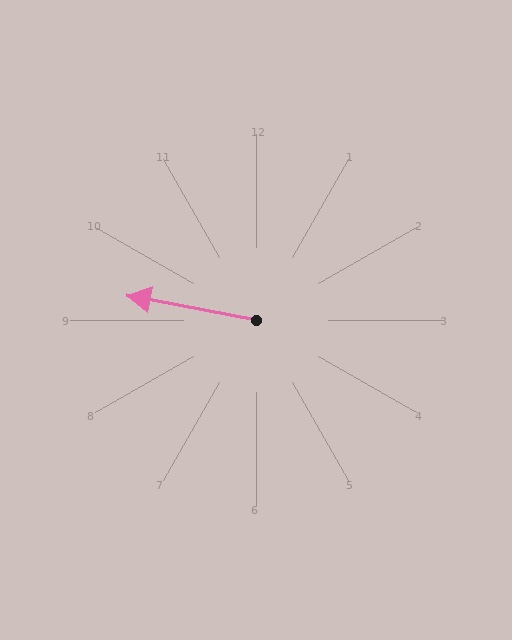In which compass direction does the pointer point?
West.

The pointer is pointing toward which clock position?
Roughly 9 o'clock.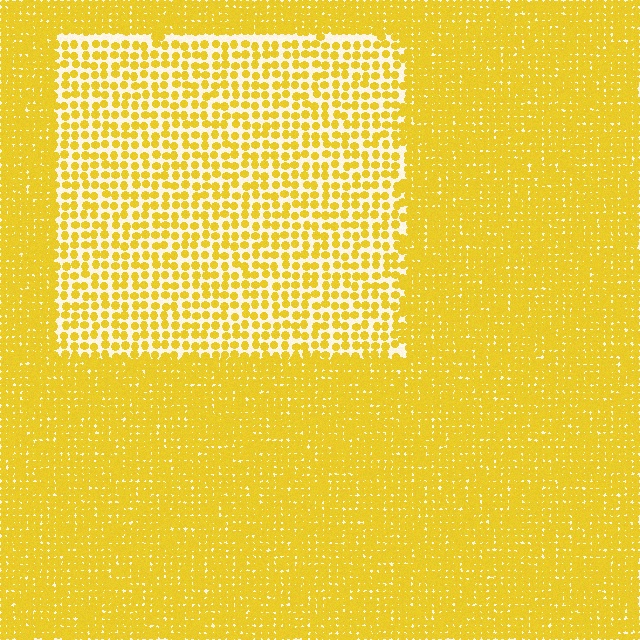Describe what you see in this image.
The image contains small yellow elements arranged at two different densities. A rectangle-shaped region is visible where the elements are less densely packed than the surrounding area.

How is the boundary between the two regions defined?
The boundary is defined by a change in element density (approximately 2.1x ratio). All elements are the same color, size, and shape.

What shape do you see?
I see a rectangle.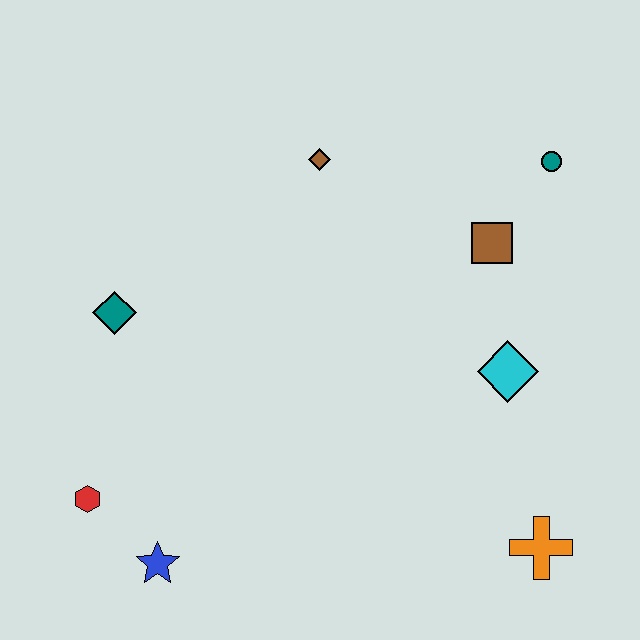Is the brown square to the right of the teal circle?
No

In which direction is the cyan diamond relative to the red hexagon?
The cyan diamond is to the right of the red hexagon.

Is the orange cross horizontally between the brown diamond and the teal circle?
Yes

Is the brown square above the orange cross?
Yes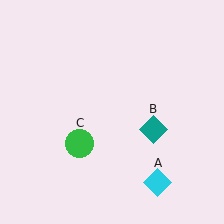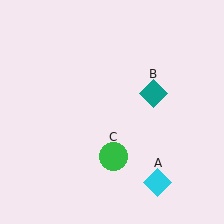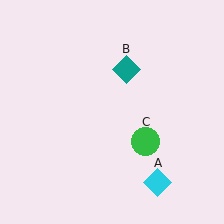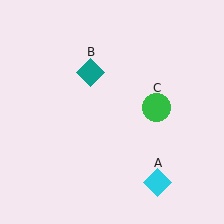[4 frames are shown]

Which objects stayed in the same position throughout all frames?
Cyan diamond (object A) remained stationary.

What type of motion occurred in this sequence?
The teal diamond (object B), green circle (object C) rotated counterclockwise around the center of the scene.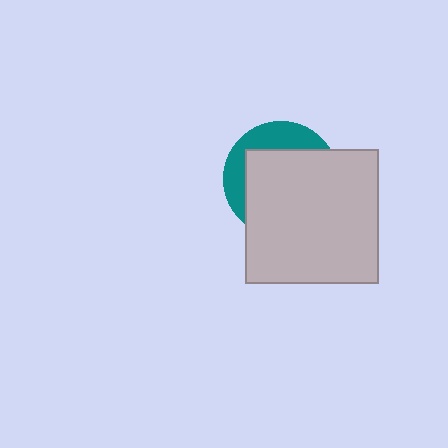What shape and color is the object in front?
The object in front is a light gray square.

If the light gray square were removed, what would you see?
You would see the complete teal circle.